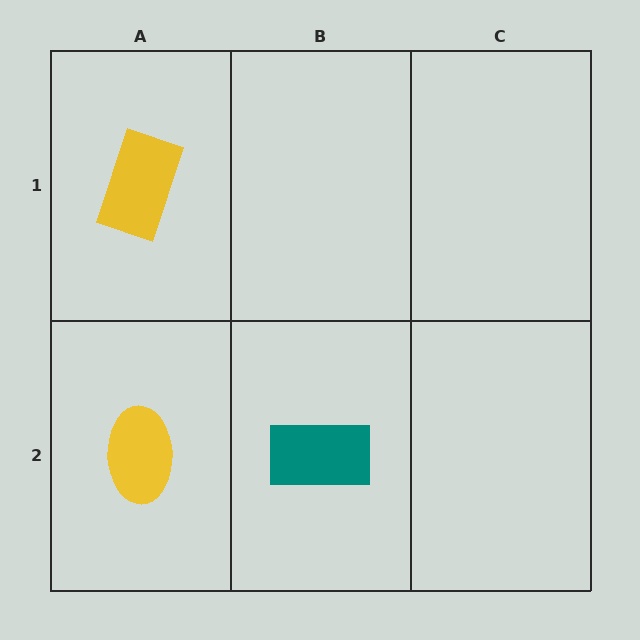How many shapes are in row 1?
1 shape.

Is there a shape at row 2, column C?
No, that cell is empty.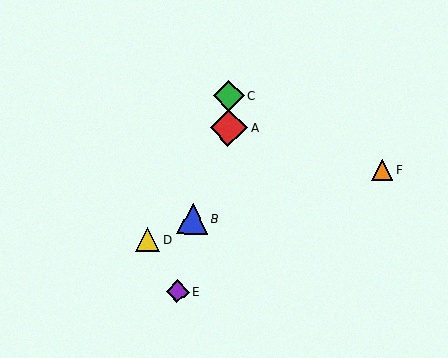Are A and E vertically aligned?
No, A is at x≈229 and E is at x≈178.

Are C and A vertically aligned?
Yes, both are at x≈229.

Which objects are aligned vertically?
Objects A, C are aligned vertically.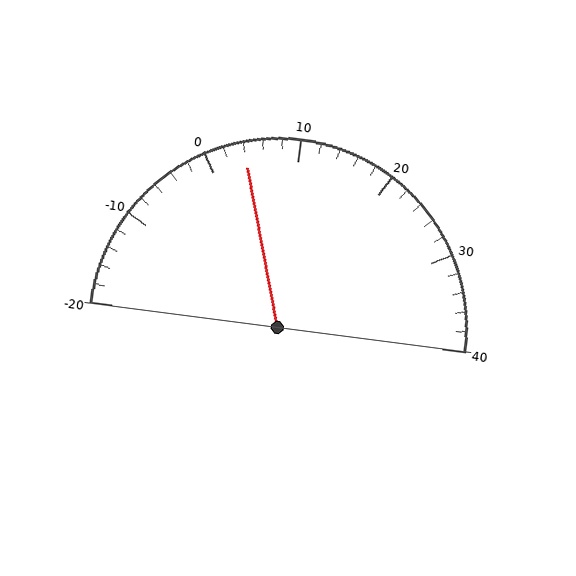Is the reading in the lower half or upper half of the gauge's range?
The reading is in the lower half of the range (-20 to 40).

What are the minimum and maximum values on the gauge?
The gauge ranges from -20 to 40.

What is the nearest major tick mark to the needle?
The nearest major tick mark is 0.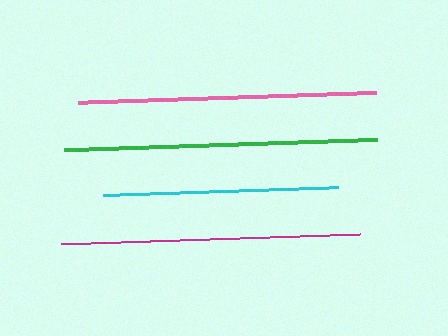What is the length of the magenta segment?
The magenta segment is approximately 299 pixels long.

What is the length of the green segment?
The green segment is approximately 313 pixels long.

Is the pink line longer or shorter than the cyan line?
The pink line is longer than the cyan line.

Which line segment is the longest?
The green line is the longest at approximately 313 pixels.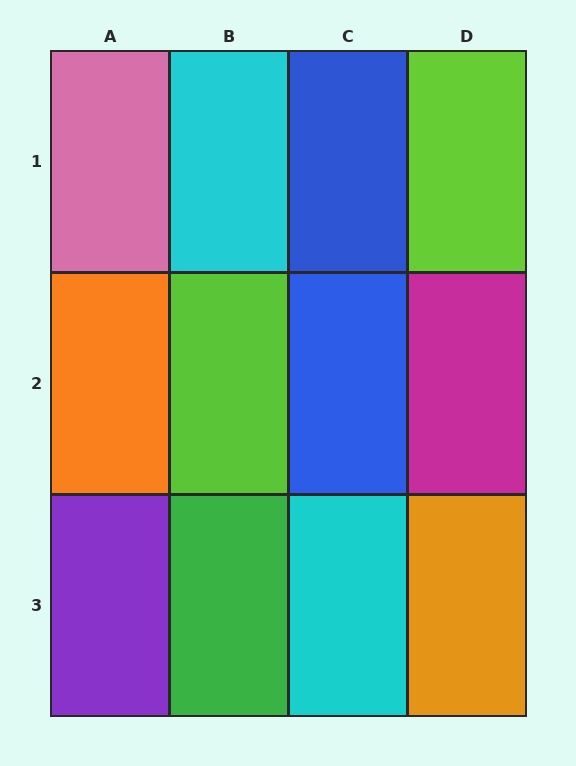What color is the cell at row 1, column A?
Pink.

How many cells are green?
1 cell is green.